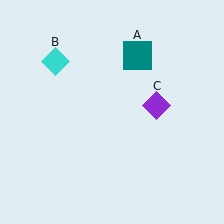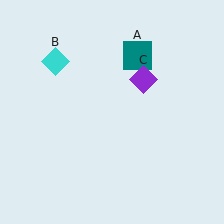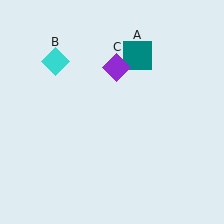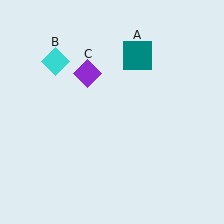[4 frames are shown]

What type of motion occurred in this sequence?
The purple diamond (object C) rotated counterclockwise around the center of the scene.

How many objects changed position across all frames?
1 object changed position: purple diamond (object C).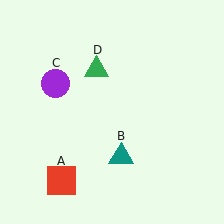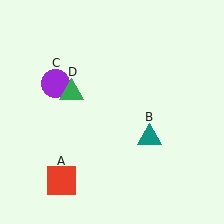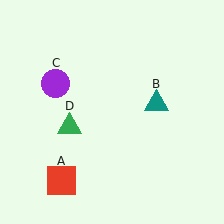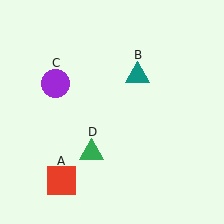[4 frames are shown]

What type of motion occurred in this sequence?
The teal triangle (object B), green triangle (object D) rotated counterclockwise around the center of the scene.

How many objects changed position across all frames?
2 objects changed position: teal triangle (object B), green triangle (object D).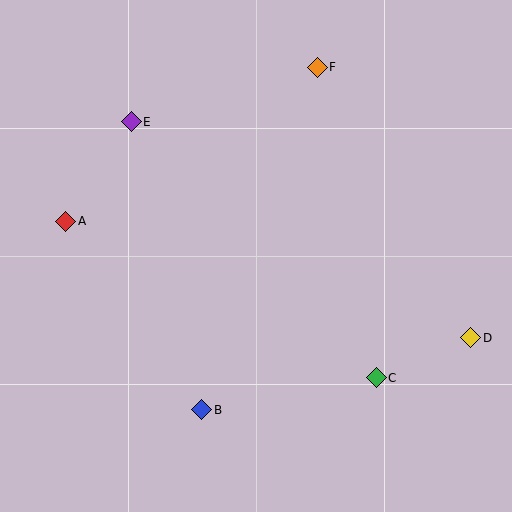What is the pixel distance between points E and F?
The distance between E and F is 194 pixels.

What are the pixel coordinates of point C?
Point C is at (376, 378).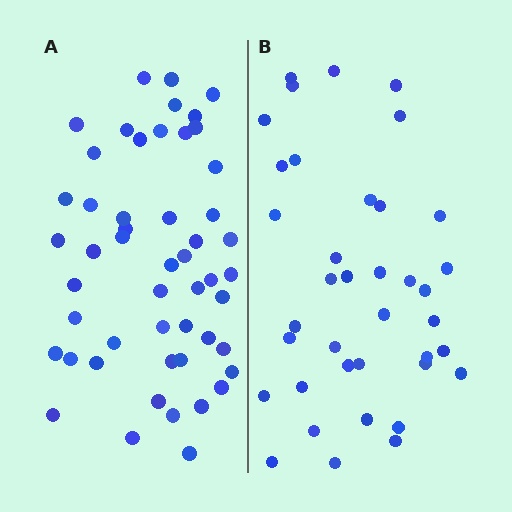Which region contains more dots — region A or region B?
Region A (the left region) has more dots.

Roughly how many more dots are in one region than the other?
Region A has approximately 15 more dots than region B.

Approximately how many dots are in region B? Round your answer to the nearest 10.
About 40 dots. (The exact count is 38, which rounds to 40.)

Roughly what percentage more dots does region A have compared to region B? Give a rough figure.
About 35% more.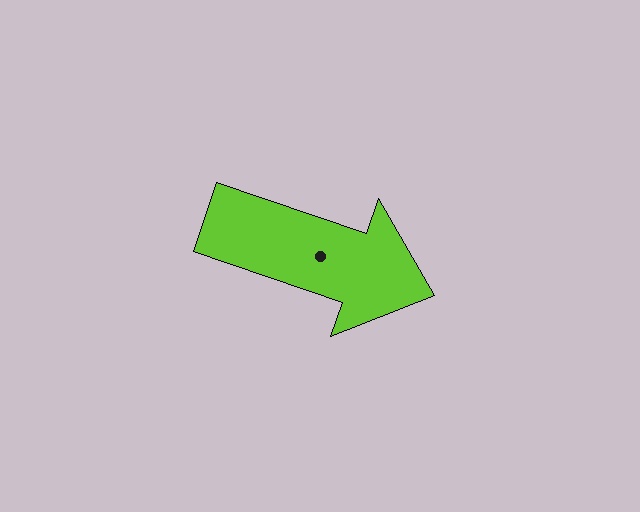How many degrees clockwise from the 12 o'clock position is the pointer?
Approximately 109 degrees.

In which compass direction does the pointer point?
East.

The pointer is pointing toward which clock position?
Roughly 4 o'clock.